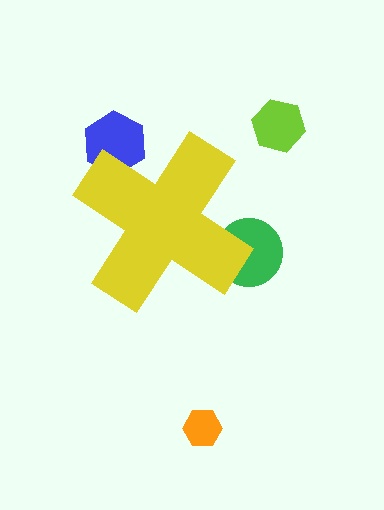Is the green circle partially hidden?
Yes, the green circle is partially hidden behind the yellow cross.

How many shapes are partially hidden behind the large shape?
2 shapes are partially hidden.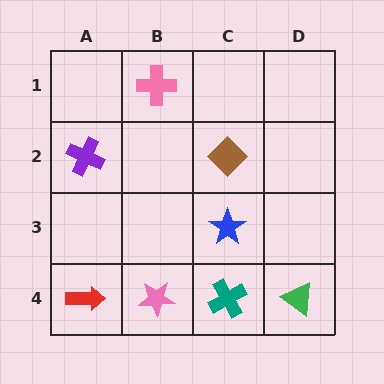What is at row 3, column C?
A blue star.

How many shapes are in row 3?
1 shape.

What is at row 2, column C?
A brown diamond.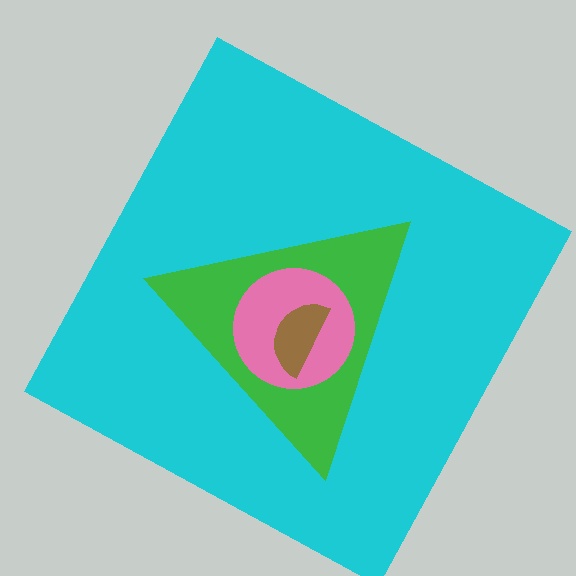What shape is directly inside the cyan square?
The green triangle.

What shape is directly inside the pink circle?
The brown semicircle.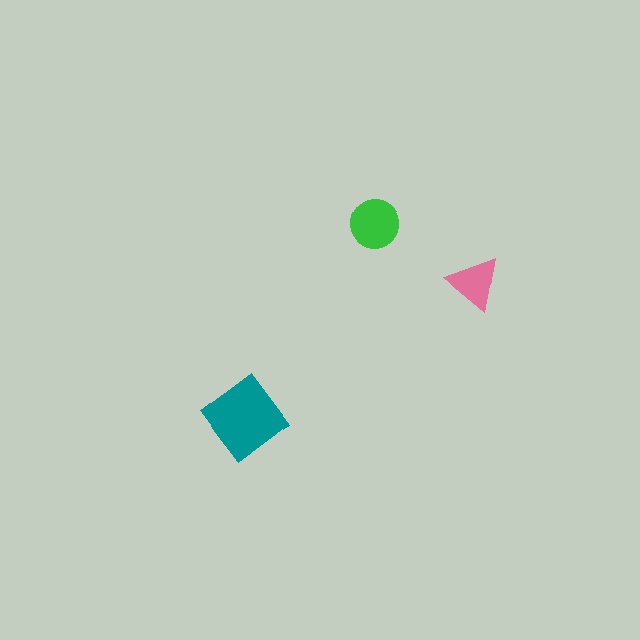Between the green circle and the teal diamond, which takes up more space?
The teal diamond.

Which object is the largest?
The teal diamond.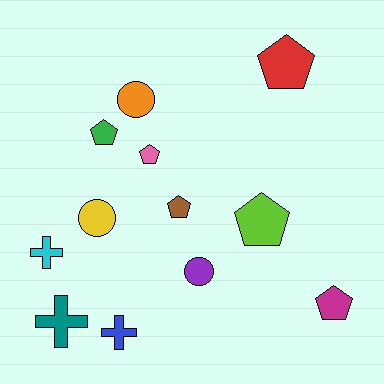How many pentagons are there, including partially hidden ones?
There are 6 pentagons.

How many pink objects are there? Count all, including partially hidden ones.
There is 1 pink object.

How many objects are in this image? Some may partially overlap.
There are 12 objects.